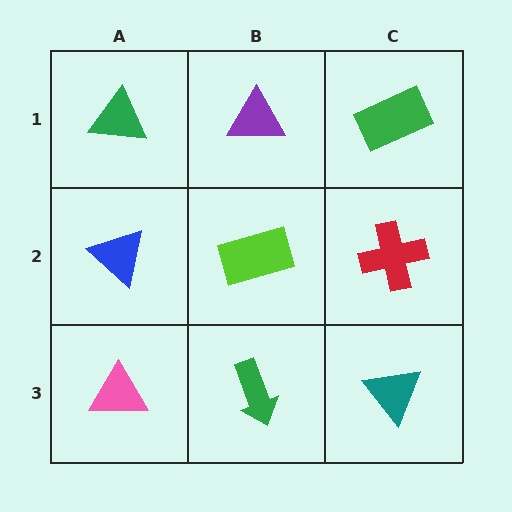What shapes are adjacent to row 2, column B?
A purple triangle (row 1, column B), a green arrow (row 3, column B), a blue triangle (row 2, column A), a red cross (row 2, column C).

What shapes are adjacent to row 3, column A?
A blue triangle (row 2, column A), a green arrow (row 3, column B).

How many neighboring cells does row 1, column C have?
2.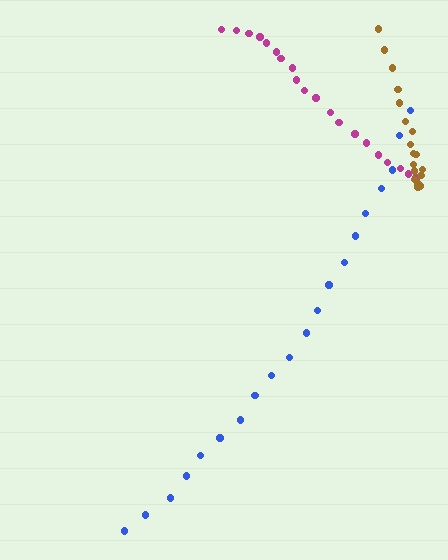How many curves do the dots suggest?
There are 3 distinct paths.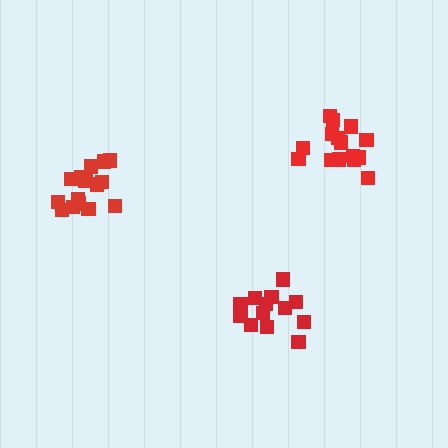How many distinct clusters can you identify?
There are 3 distinct clusters.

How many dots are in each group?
Group 1: 13 dots, Group 2: 17 dots, Group 3: 15 dots (45 total).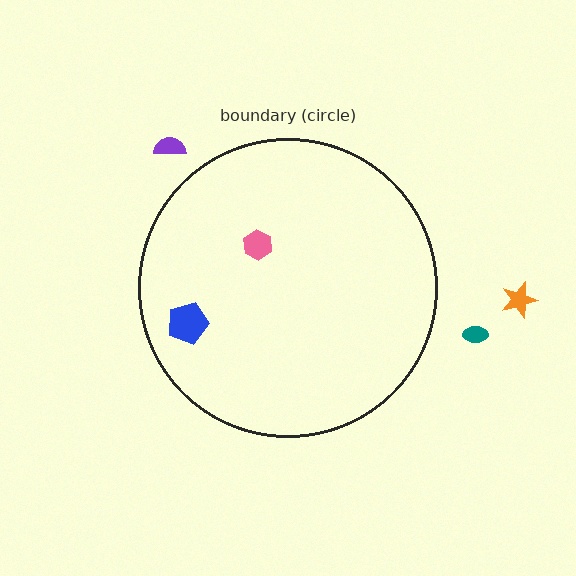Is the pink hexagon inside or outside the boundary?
Inside.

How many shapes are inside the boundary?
2 inside, 3 outside.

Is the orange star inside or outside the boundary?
Outside.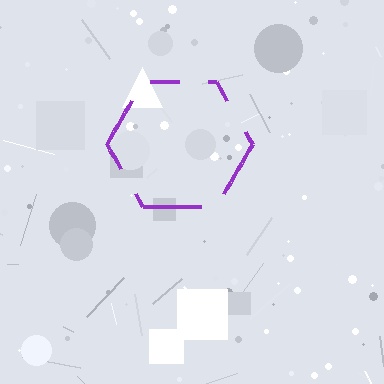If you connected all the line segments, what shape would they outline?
They would outline a hexagon.